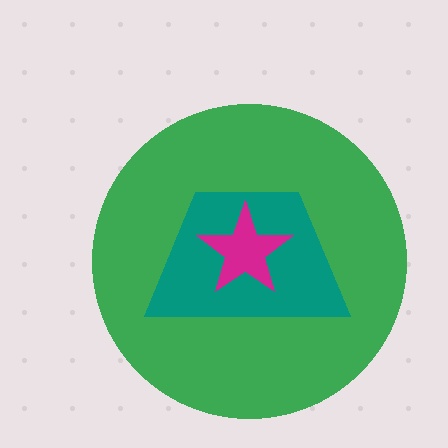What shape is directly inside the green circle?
The teal trapezoid.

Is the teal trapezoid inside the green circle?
Yes.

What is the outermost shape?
The green circle.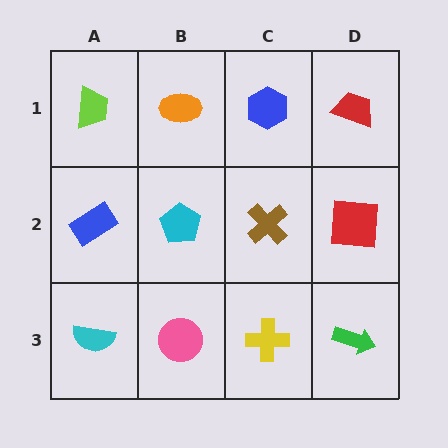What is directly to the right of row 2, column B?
A brown cross.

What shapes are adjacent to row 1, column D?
A red square (row 2, column D), a blue hexagon (row 1, column C).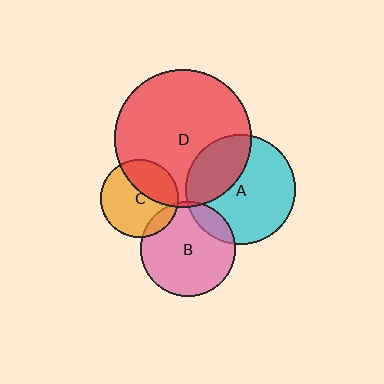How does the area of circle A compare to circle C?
Approximately 2.0 times.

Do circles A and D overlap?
Yes.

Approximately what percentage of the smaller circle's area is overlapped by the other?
Approximately 30%.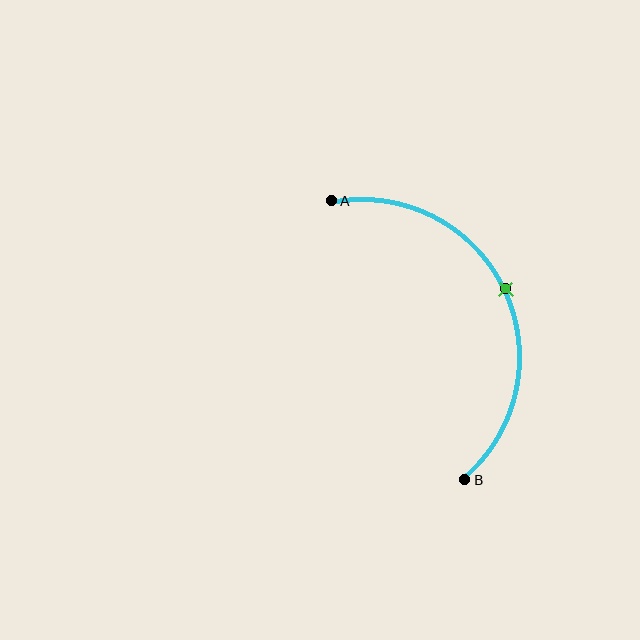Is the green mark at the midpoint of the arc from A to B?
Yes. The green mark lies on the arc at equal arc-length from both A and B — it is the arc midpoint.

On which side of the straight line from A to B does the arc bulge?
The arc bulges to the right of the straight line connecting A and B.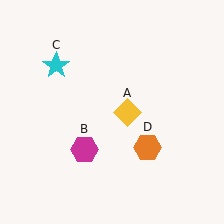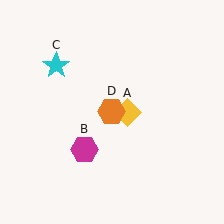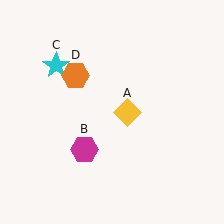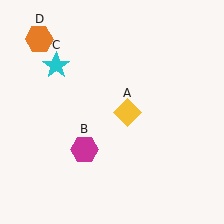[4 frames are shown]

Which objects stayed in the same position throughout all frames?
Yellow diamond (object A) and magenta hexagon (object B) and cyan star (object C) remained stationary.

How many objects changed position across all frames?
1 object changed position: orange hexagon (object D).